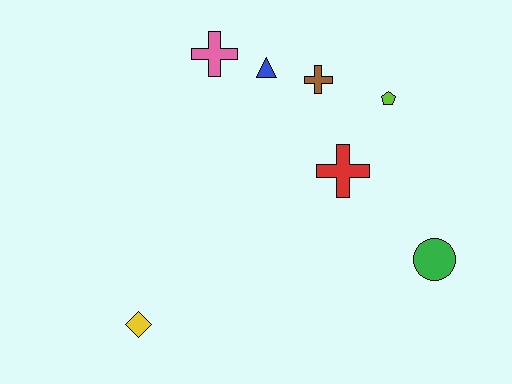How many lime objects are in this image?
There is 1 lime object.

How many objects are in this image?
There are 7 objects.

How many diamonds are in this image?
There is 1 diamond.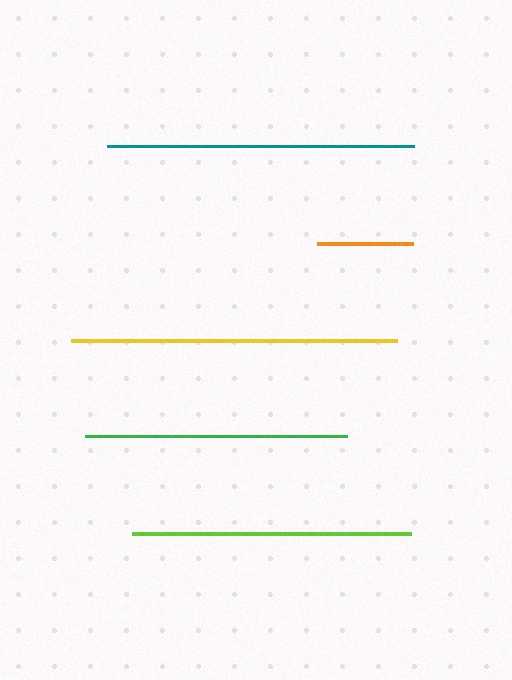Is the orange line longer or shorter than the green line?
The green line is longer than the orange line.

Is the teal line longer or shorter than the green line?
The teal line is longer than the green line.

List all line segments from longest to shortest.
From longest to shortest: yellow, teal, lime, green, orange.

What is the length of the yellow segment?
The yellow segment is approximately 327 pixels long.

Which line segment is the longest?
The yellow line is the longest at approximately 327 pixels.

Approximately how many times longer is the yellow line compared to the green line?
The yellow line is approximately 1.2 times the length of the green line.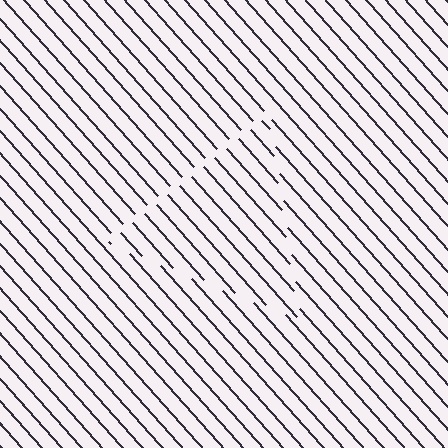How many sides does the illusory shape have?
3 sides — the line-ends trace a triangle.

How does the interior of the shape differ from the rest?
The interior of the shape contains the same grating, shifted by half a period — the contour is defined by the phase discontinuity where line-ends from the inner and outer gratings abut.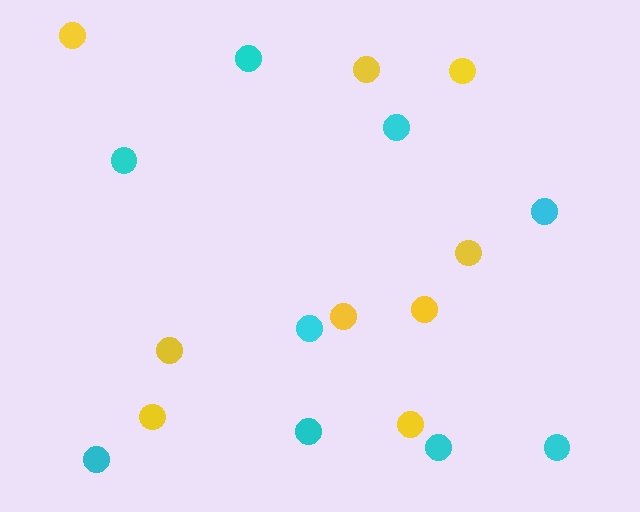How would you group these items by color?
There are 2 groups: one group of yellow circles (9) and one group of cyan circles (9).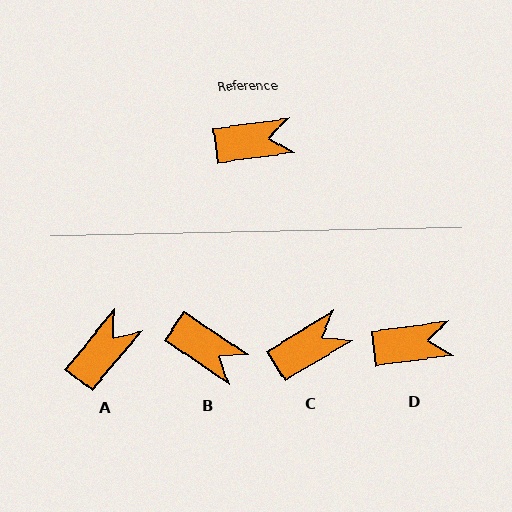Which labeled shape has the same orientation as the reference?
D.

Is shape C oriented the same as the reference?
No, it is off by about 24 degrees.